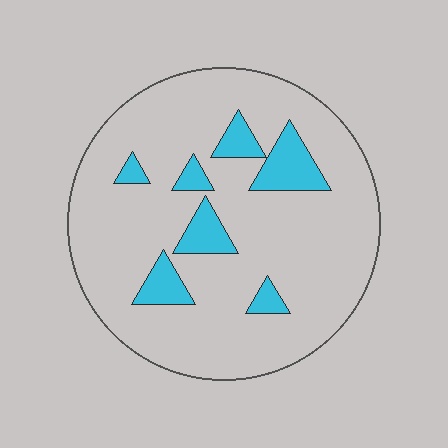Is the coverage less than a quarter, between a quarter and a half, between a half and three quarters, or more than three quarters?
Less than a quarter.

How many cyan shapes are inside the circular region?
7.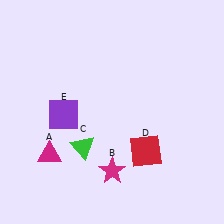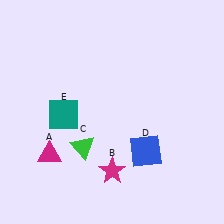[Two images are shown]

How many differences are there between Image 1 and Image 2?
There are 2 differences between the two images.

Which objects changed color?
D changed from red to blue. E changed from purple to teal.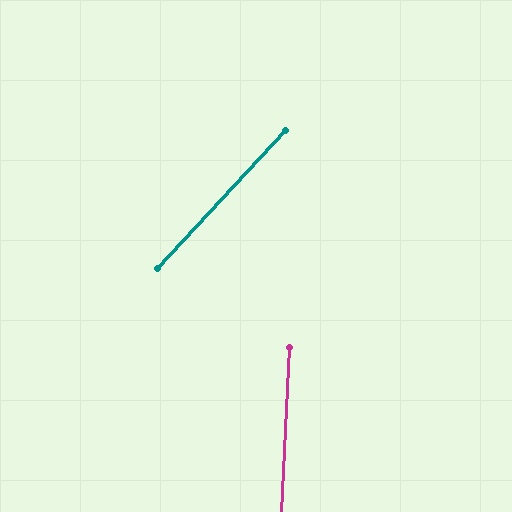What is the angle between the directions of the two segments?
Approximately 40 degrees.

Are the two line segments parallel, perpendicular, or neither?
Neither parallel nor perpendicular — they differ by about 40°.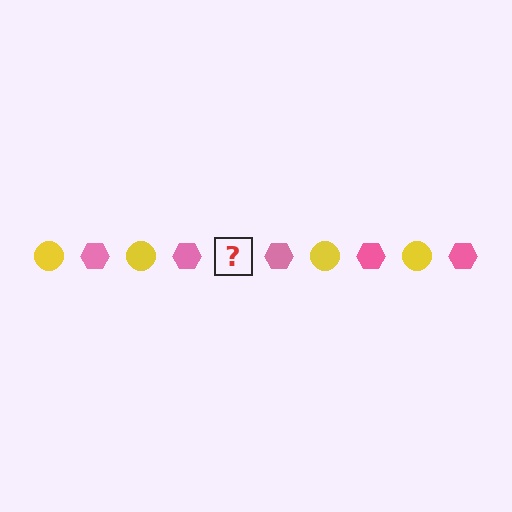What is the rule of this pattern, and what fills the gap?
The rule is that the pattern alternates between yellow circle and pink hexagon. The gap should be filled with a yellow circle.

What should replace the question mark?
The question mark should be replaced with a yellow circle.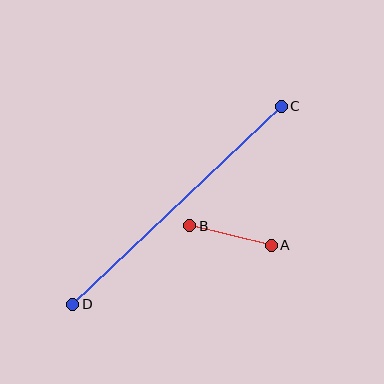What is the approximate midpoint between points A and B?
The midpoint is at approximately (231, 236) pixels.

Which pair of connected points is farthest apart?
Points C and D are farthest apart.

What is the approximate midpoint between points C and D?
The midpoint is at approximately (177, 205) pixels.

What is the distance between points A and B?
The distance is approximately 84 pixels.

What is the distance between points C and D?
The distance is approximately 288 pixels.